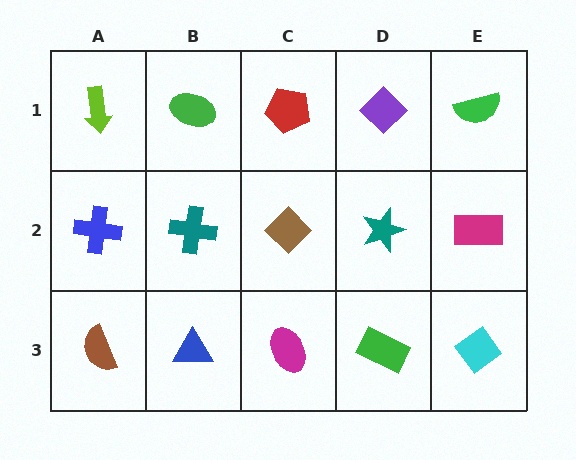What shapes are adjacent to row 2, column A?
A lime arrow (row 1, column A), a brown semicircle (row 3, column A), a teal cross (row 2, column B).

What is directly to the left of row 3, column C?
A blue triangle.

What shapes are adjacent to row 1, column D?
A teal star (row 2, column D), a red pentagon (row 1, column C), a green semicircle (row 1, column E).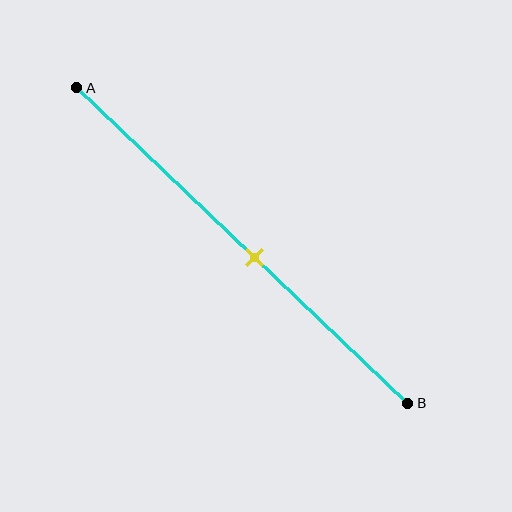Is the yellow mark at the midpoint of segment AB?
No, the mark is at about 55% from A, not at the 50% midpoint.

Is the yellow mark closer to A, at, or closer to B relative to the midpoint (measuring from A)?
The yellow mark is closer to point B than the midpoint of segment AB.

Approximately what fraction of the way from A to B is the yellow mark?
The yellow mark is approximately 55% of the way from A to B.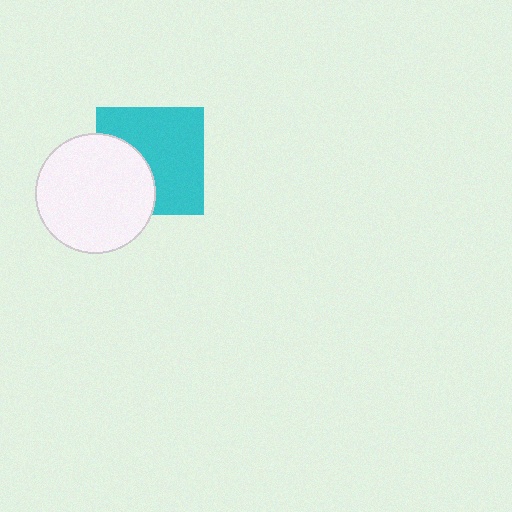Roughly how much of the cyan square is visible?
About half of it is visible (roughly 64%).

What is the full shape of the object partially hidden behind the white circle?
The partially hidden object is a cyan square.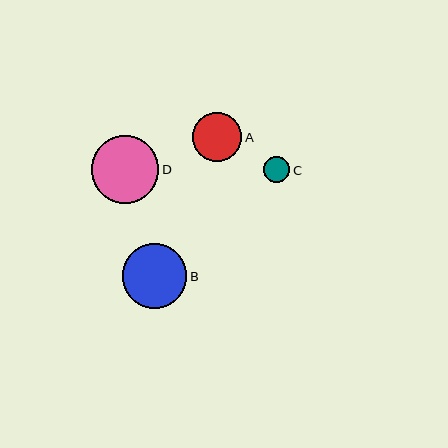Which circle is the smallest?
Circle C is the smallest with a size of approximately 26 pixels.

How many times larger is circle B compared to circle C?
Circle B is approximately 2.5 times the size of circle C.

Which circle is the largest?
Circle D is the largest with a size of approximately 68 pixels.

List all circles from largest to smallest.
From largest to smallest: D, B, A, C.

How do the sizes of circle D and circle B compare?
Circle D and circle B are approximately the same size.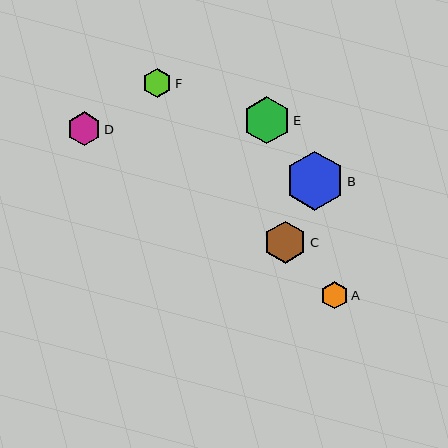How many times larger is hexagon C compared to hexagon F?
Hexagon C is approximately 1.5 times the size of hexagon F.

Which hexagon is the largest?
Hexagon B is the largest with a size of approximately 59 pixels.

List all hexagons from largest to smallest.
From largest to smallest: B, E, C, D, F, A.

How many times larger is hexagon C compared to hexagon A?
Hexagon C is approximately 1.5 times the size of hexagon A.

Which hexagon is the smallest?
Hexagon A is the smallest with a size of approximately 28 pixels.